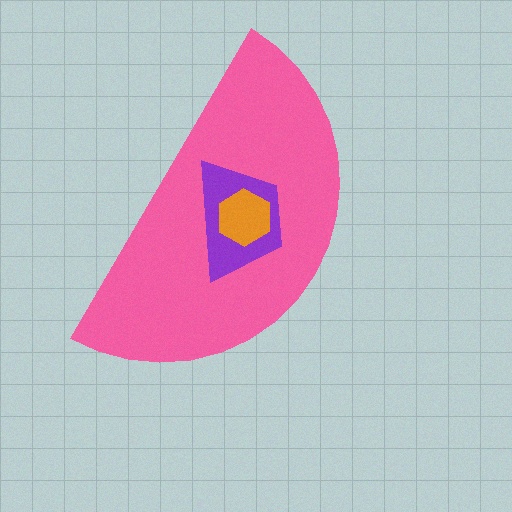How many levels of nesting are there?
3.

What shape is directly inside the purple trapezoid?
The orange hexagon.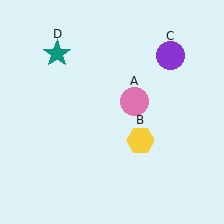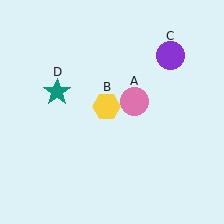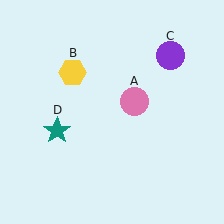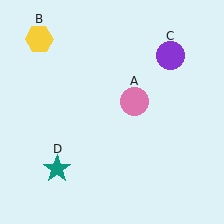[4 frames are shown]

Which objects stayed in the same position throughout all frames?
Pink circle (object A) and purple circle (object C) remained stationary.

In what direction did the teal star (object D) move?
The teal star (object D) moved down.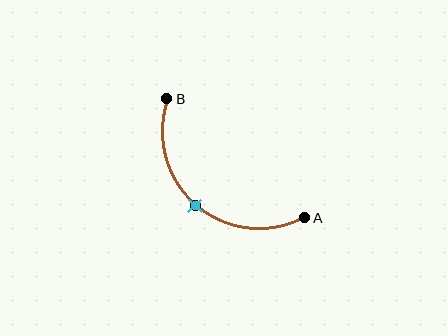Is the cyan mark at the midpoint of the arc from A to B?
Yes. The cyan mark lies on the arc at equal arc-length from both A and B — it is the arc midpoint.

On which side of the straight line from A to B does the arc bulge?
The arc bulges below and to the left of the straight line connecting A and B.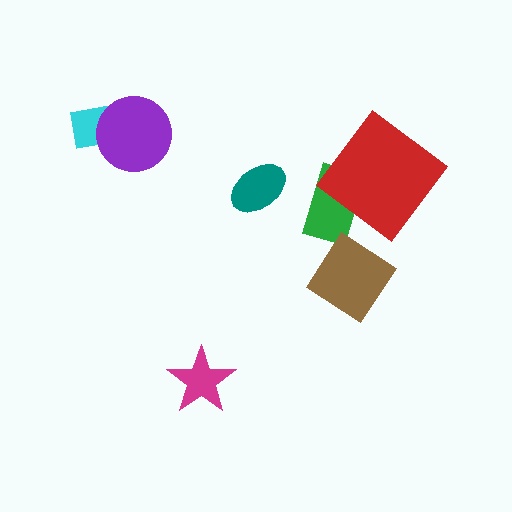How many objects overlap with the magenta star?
0 objects overlap with the magenta star.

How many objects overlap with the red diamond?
1 object overlaps with the red diamond.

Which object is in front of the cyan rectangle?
The purple circle is in front of the cyan rectangle.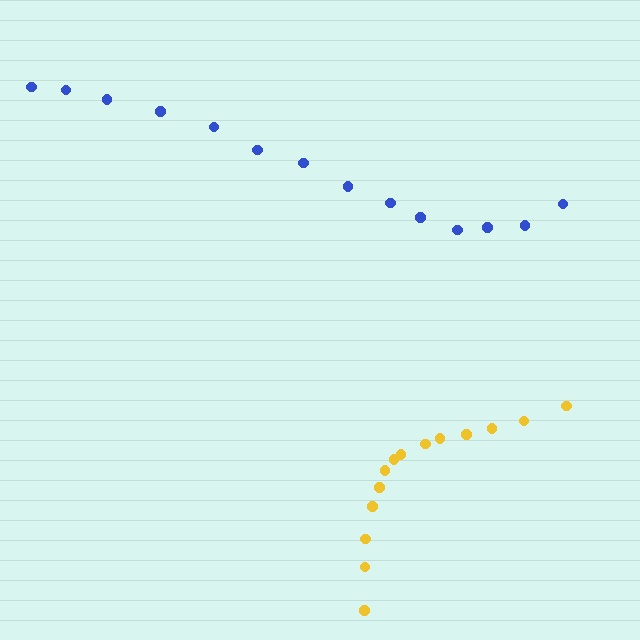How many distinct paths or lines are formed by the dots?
There are 2 distinct paths.